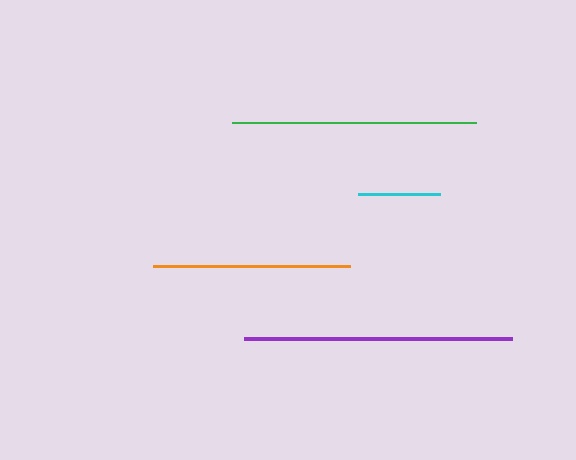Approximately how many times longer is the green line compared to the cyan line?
The green line is approximately 3.0 times the length of the cyan line.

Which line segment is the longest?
The purple line is the longest at approximately 268 pixels.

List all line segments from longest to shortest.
From longest to shortest: purple, green, orange, cyan.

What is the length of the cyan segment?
The cyan segment is approximately 82 pixels long.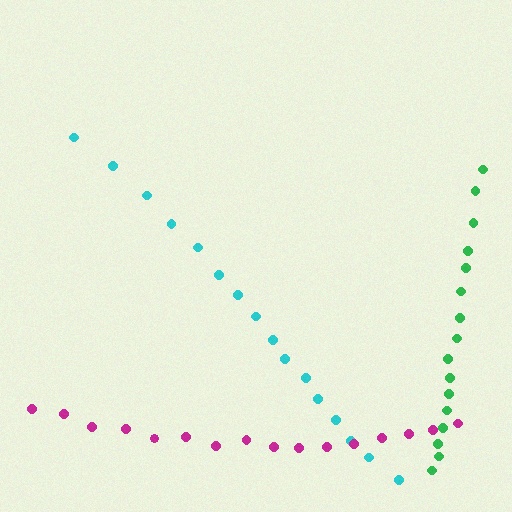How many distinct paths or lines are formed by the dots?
There are 3 distinct paths.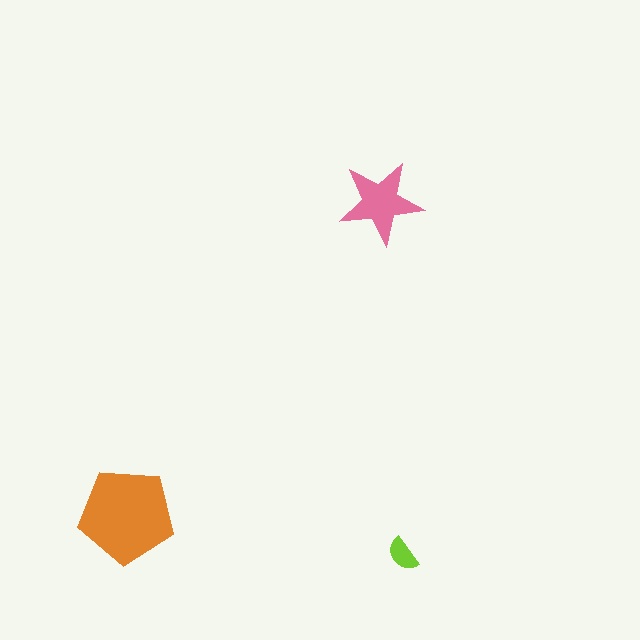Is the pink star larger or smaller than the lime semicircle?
Larger.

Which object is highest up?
The pink star is topmost.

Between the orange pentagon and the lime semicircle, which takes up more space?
The orange pentagon.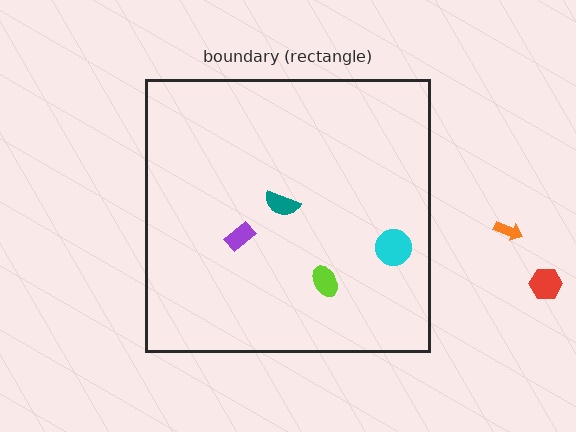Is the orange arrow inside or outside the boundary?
Outside.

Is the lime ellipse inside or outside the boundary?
Inside.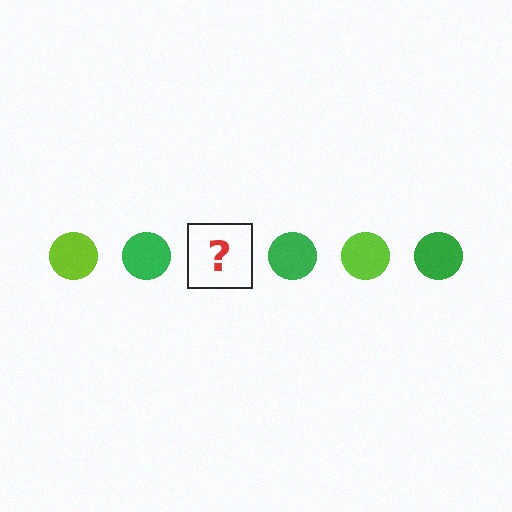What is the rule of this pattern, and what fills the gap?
The rule is that the pattern cycles through lime, green circles. The gap should be filled with a lime circle.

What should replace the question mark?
The question mark should be replaced with a lime circle.